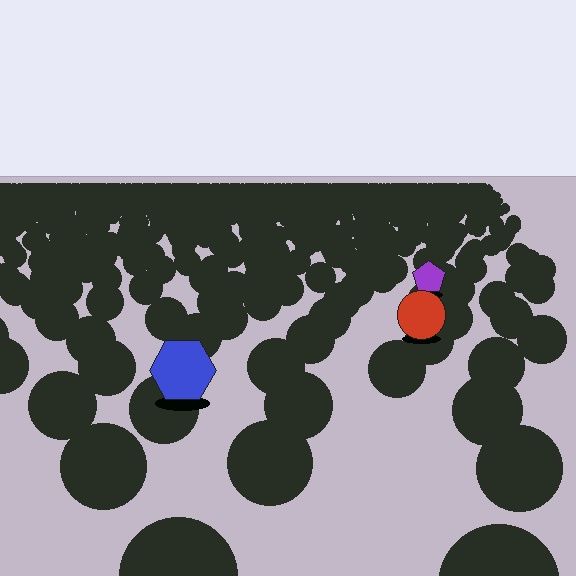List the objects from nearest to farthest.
From nearest to farthest: the blue hexagon, the red circle, the purple pentagon.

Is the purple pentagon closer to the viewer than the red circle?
No. The red circle is closer — you can tell from the texture gradient: the ground texture is coarser near it.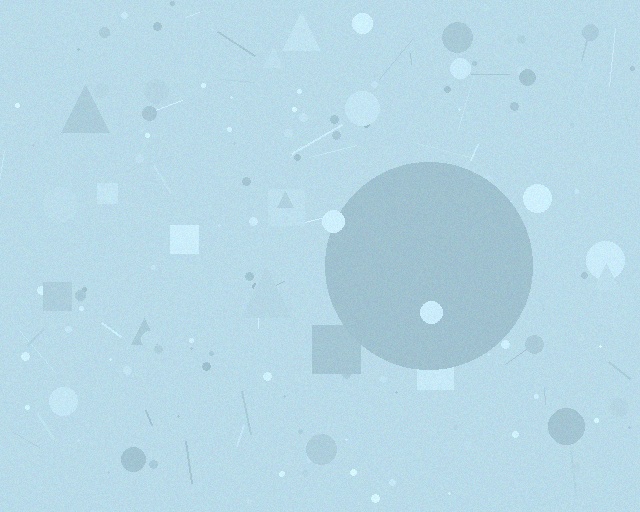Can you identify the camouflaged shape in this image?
The camouflaged shape is a circle.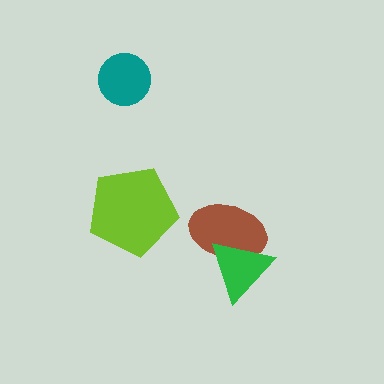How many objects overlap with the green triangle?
1 object overlaps with the green triangle.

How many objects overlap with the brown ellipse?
1 object overlaps with the brown ellipse.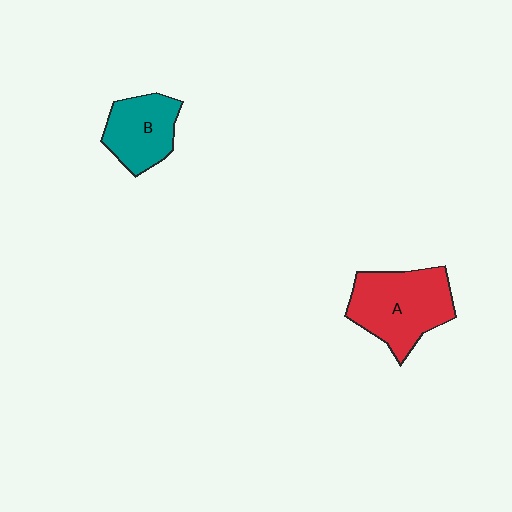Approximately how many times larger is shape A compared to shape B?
Approximately 1.5 times.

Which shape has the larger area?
Shape A (red).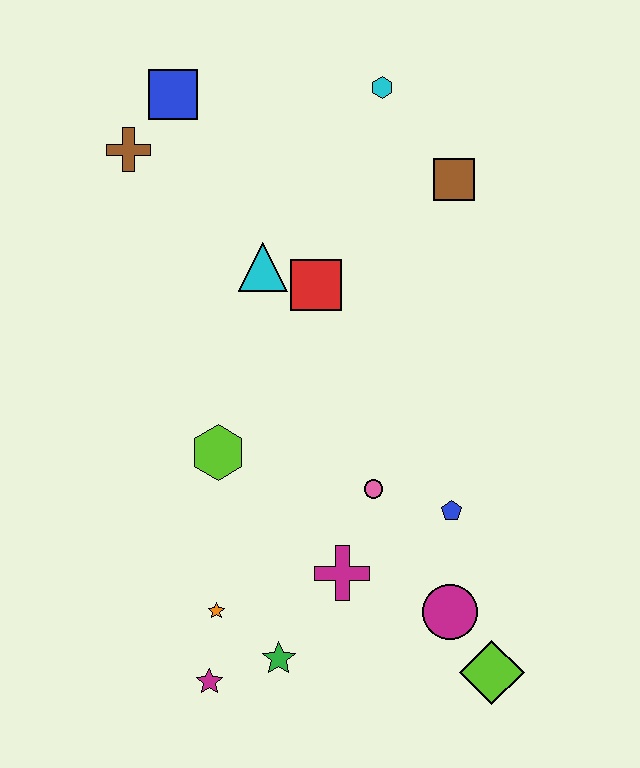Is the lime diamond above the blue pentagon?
No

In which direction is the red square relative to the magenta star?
The red square is above the magenta star.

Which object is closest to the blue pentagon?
The pink circle is closest to the blue pentagon.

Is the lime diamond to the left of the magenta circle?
No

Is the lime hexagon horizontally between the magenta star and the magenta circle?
Yes